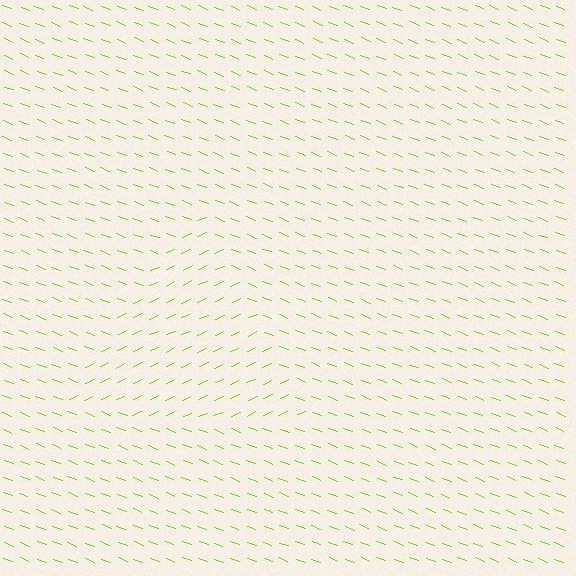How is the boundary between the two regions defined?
The boundary is defined purely by a change in line orientation (approximately 45 degrees difference). All lines are the same color and thickness.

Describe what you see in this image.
The image is filled with small lime line segments. A triangle region in the image has lines oriented differently from the surrounding lines, creating a visible texture boundary.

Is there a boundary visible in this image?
Yes, there is a texture boundary formed by a change in line orientation.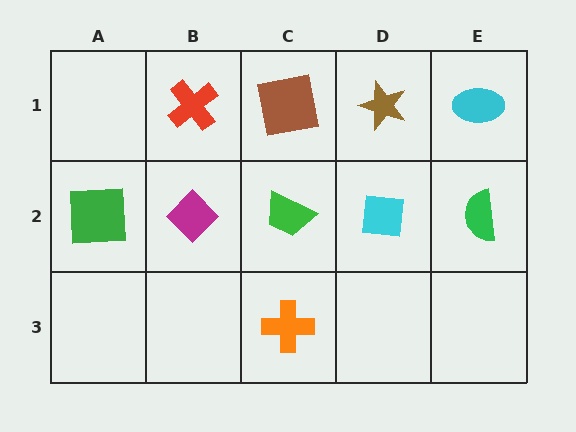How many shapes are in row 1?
4 shapes.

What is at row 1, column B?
A red cross.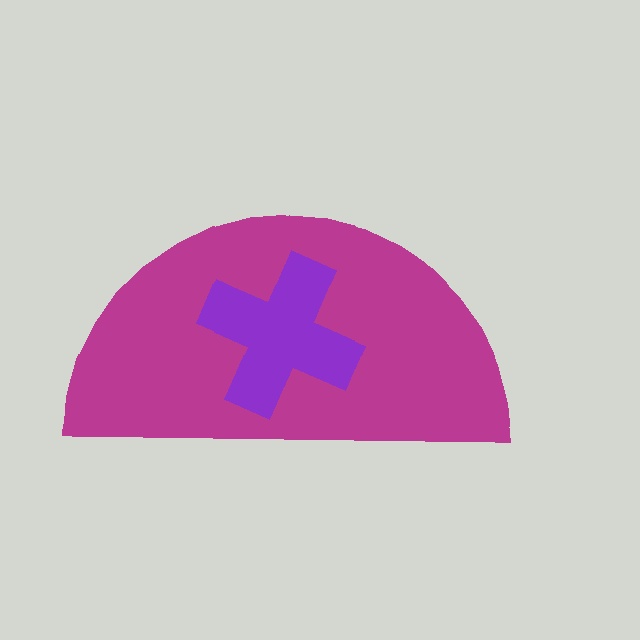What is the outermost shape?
The magenta semicircle.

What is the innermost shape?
The purple cross.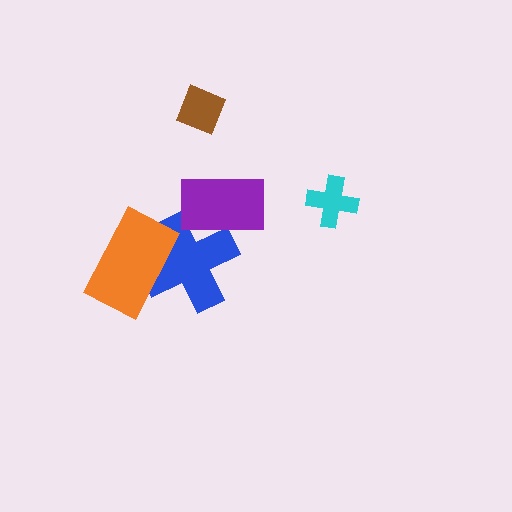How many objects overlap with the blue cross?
2 objects overlap with the blue cross.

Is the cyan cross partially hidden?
No, no other shape covers it.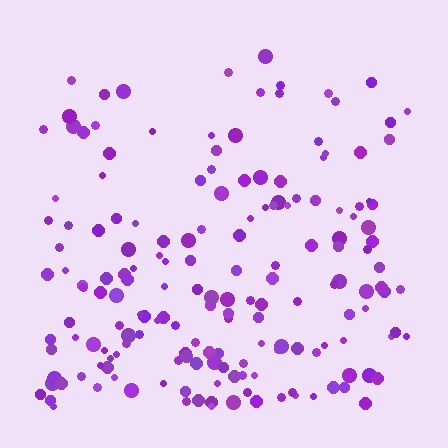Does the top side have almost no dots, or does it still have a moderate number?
Still a moderate number, just noticeably fewer than the bottom.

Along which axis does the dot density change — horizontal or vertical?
Vertical.